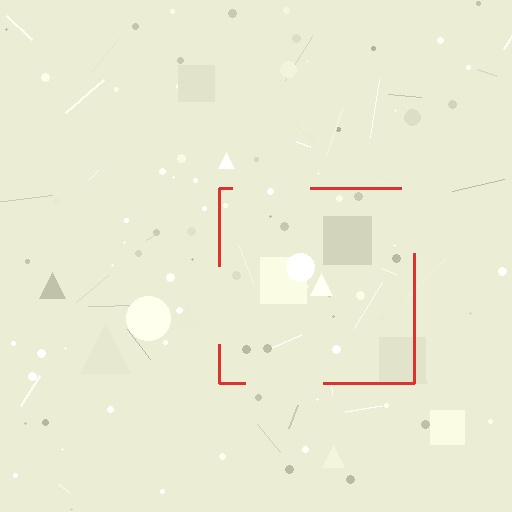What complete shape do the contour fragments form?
The contour fragments form a square.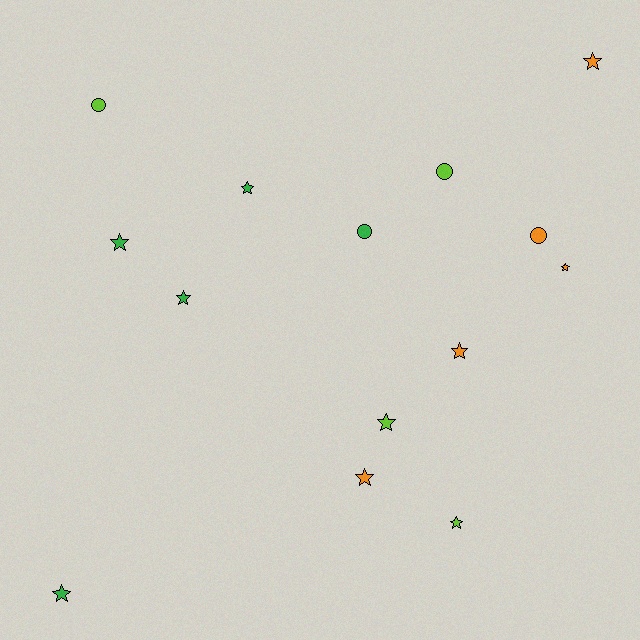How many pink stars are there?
There are no pink stars.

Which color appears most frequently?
Green, with 5 objects.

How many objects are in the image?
There are 14 objects.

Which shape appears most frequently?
Star, with 10 objects.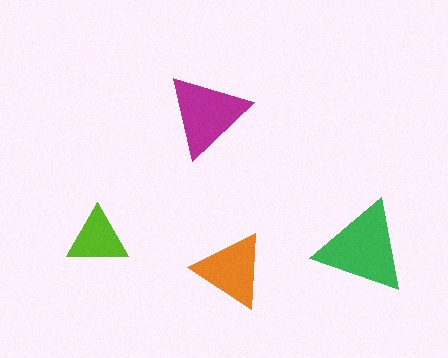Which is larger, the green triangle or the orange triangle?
The green one.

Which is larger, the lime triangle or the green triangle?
The green one.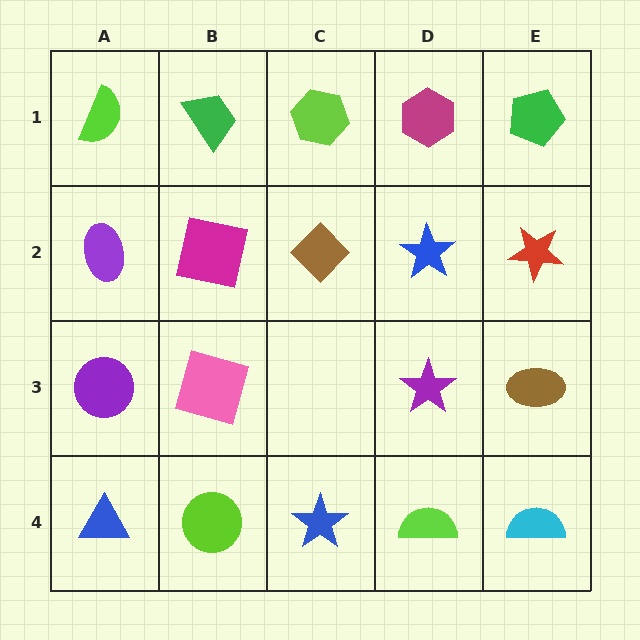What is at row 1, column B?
A green trapezoid.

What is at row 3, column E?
A brown ellipse.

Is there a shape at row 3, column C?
No, that cell is empty.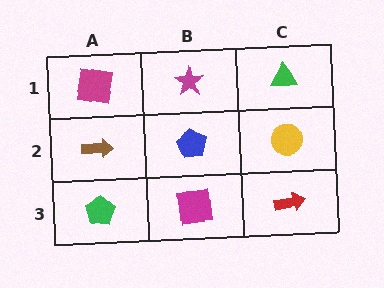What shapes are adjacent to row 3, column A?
A brown arrow (row 2, column A), a magenta square (row 3, column B).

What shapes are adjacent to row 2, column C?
A green triangle (row 1, column C), a red arrow (row 3, column C), a blue pentagon (row 2, column B).